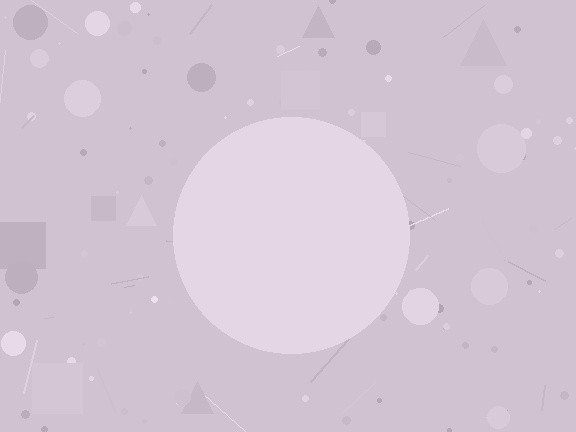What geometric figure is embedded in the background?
A circle is embedded in the background.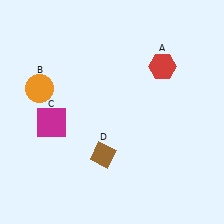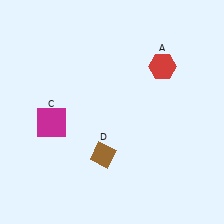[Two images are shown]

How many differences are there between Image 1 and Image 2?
There is 1 difference between the two images.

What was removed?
The orange circle (B) was removed in Image 2.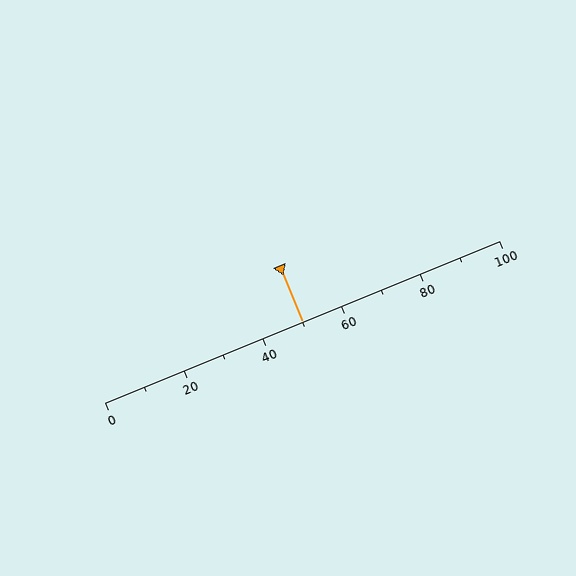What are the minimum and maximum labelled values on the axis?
The axis runs from 0 to 100.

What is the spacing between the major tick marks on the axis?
The major ticks are spaced 20 apart.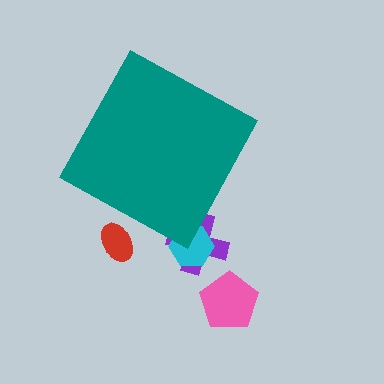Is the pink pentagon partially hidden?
No, the pink pentagon is fully visible.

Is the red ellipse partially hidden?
Yes, the red ellipse is partially hidden behind the teal diamond.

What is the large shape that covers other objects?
A teal diamond.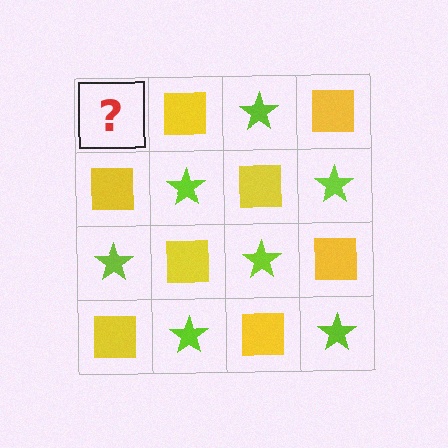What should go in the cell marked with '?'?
The missing cell should contain a lime star.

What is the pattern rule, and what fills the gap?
The rule is that it alternates lime star and yellow square in a checkerboard pattern. The gap should be filled with a lime star.